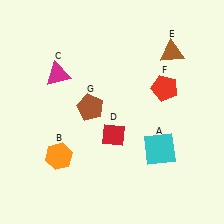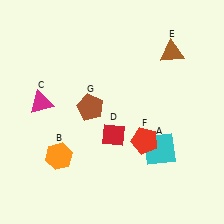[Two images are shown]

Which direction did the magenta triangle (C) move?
The magenta triangle (C) moved down.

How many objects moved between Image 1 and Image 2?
2 objects moved between the two images.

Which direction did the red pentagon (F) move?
The red pentagon (F) moved down.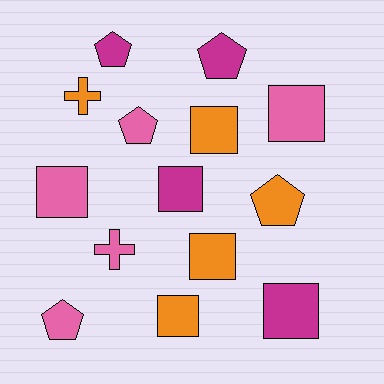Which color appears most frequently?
Pink, with 5 objects.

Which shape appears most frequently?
Square, with 7 objects.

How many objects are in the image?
There are 14 objects.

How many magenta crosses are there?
There are no magenta crosses.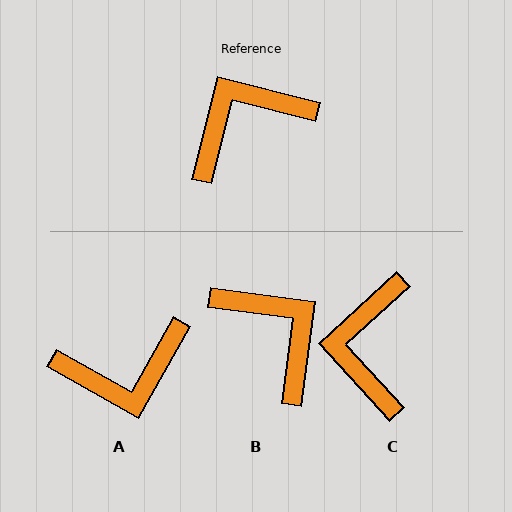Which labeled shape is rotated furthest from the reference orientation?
A, about 165 degrees away.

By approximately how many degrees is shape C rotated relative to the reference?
Approximately 57 degrees counter-clockwise.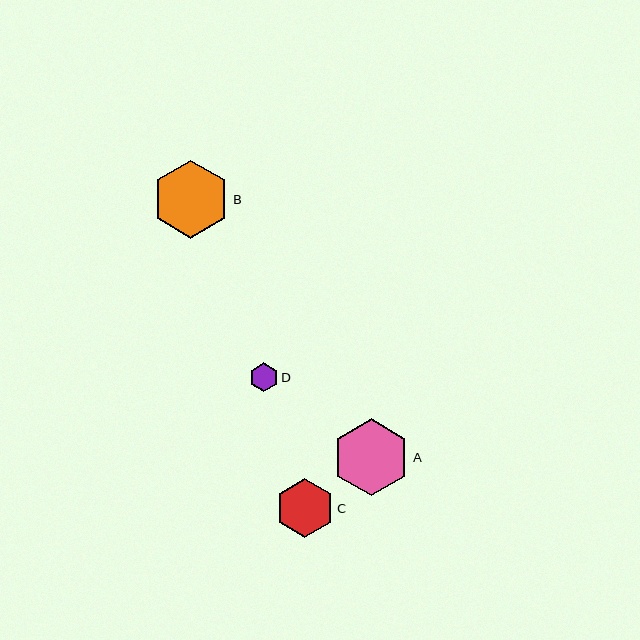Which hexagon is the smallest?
Hexagon D is the smallest with a size of approximately 29 pixels.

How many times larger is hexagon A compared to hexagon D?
Hexagon A is approximately 2.7 times the size of hexagon D.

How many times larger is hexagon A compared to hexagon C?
Hexagon A is approximately 1.3 times the size of hexagon C.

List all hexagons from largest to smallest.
From largest to smallest: B, A, C, D.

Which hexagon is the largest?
Hexagon B is the largest with a size of approximately 78 pixels.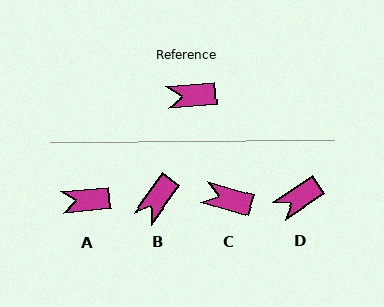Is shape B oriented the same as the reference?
No, it is off by about 49 degrees.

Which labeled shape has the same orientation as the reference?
A.